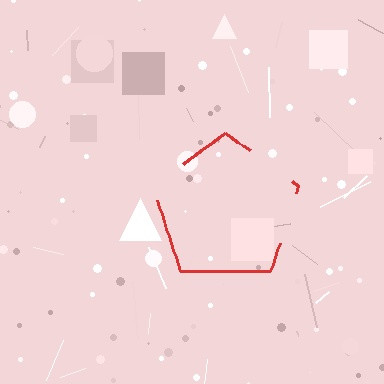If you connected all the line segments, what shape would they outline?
They would outline a pentagon.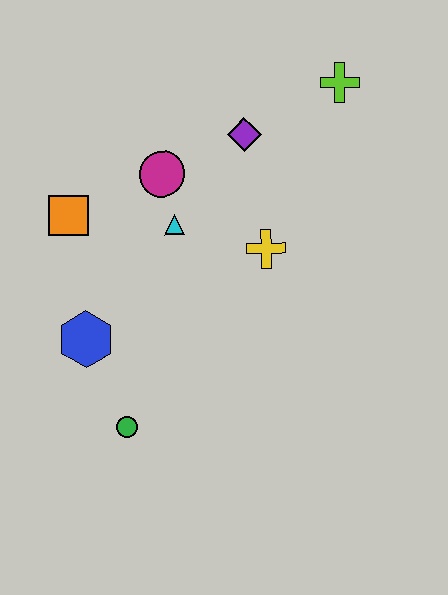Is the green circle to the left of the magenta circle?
Yes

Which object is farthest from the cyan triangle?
The lime cross is farthest from the cyan triangle.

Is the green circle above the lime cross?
No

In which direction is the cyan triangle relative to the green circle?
The cyan triangle is above the green circle.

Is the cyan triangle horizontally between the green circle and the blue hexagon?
No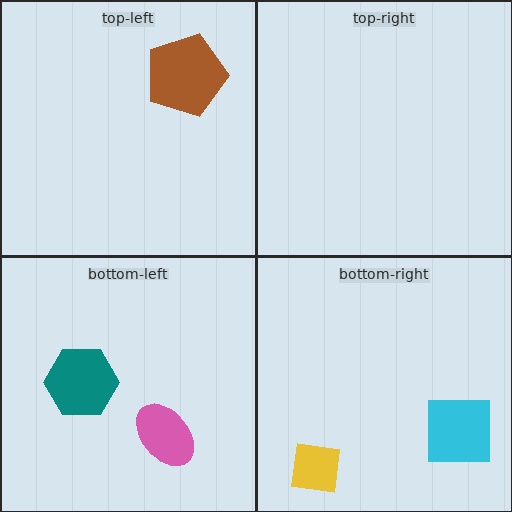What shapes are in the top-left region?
The brown pentagon.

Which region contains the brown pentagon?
The top-left region.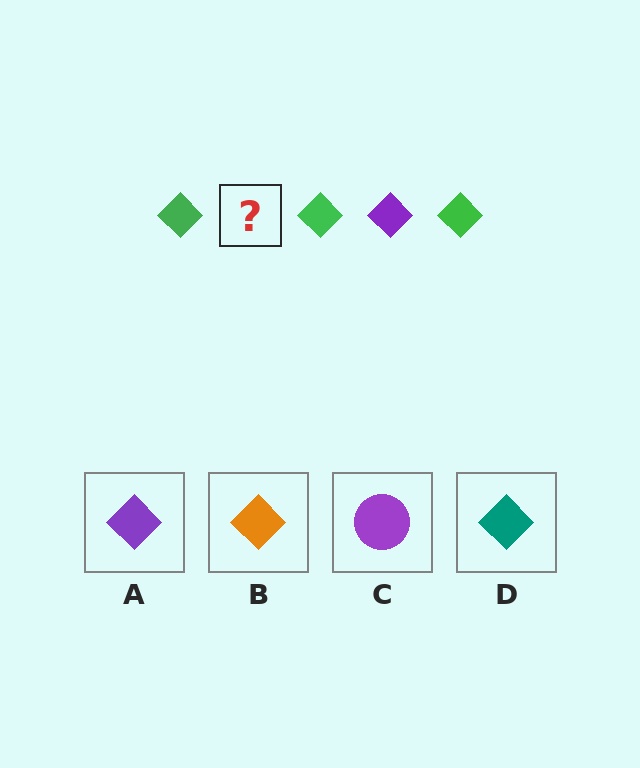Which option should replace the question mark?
Option A.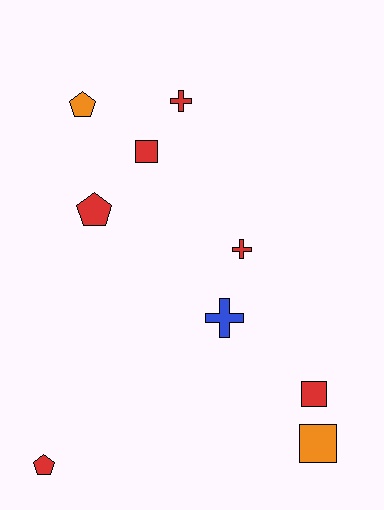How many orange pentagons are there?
There is 1 orange pentagon.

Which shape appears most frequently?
Square, with 3 objects.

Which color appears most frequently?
Red, with 6 objects.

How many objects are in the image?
There are 9 objects.